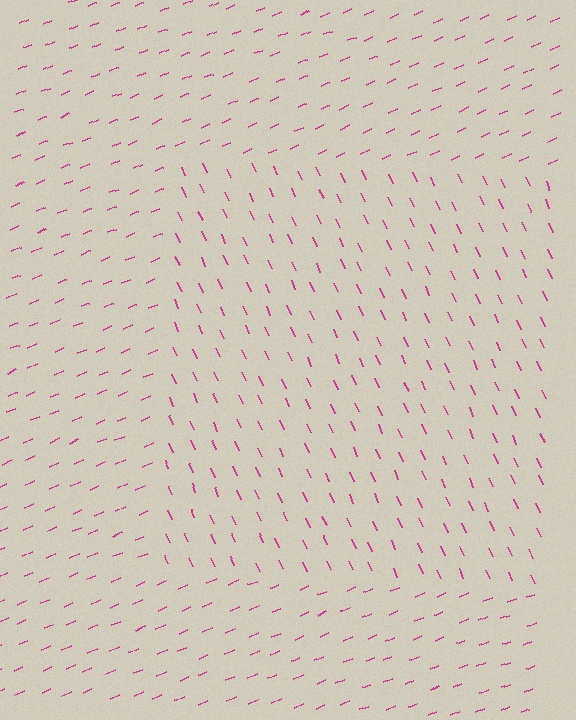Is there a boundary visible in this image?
Yes, there is a texture boundary formed by a change in line orientation.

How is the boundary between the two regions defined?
The boundary is defined purely by a change in line orientation (approximately 90 degrees difference). All lines are the same color and thickness.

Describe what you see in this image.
The image is filled with small magenta line segments. A rectangle region in the image has lines oriented differently from the surrounding lines, creating a visible texture boundary.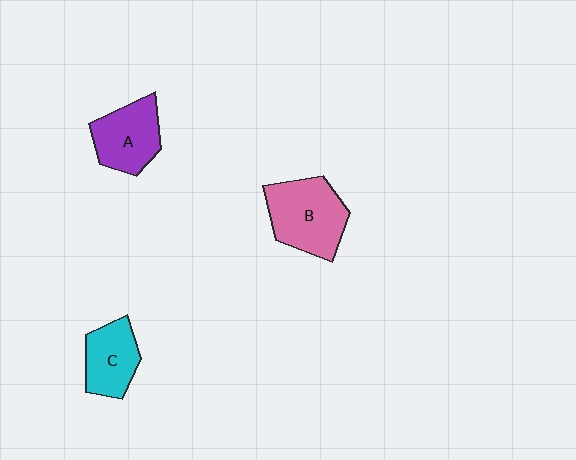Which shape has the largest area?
Shape B (pink).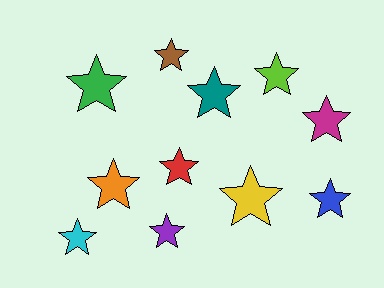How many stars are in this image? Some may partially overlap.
There are 11 stars.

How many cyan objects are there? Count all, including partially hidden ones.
There is 1 cyan object.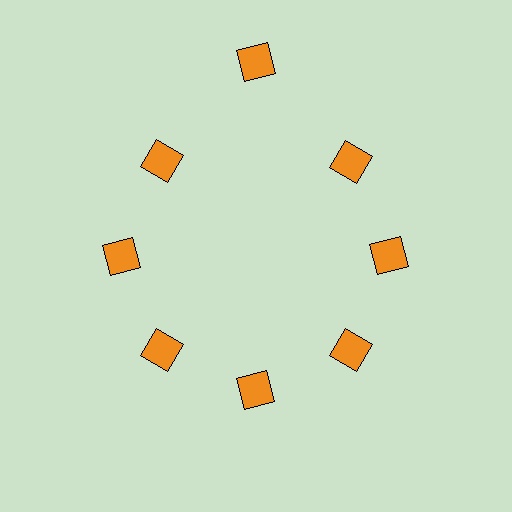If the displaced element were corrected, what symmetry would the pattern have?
It would have 8-fold rotational symmetry — the pattern would map onto itself every 45 degrees.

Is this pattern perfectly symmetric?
No. The 8 orange diamonds are arranged in a ring, but one element near the 12 o'clock position is pushed outward from the center, breaking the 8-fold rotational symmetry.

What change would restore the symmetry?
The symmetry would be restored by moving it inward, back onto the ring so that all 8 diamonds sit at equal angles and equal distance from the center.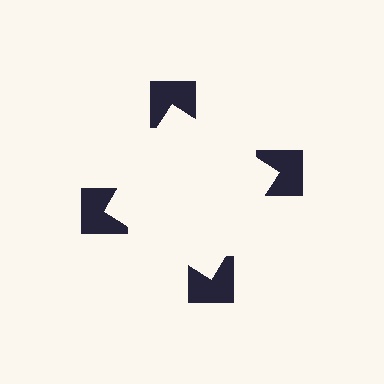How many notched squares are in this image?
There are 4 — one at each vertex of the illusory square.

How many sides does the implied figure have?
4 sides.